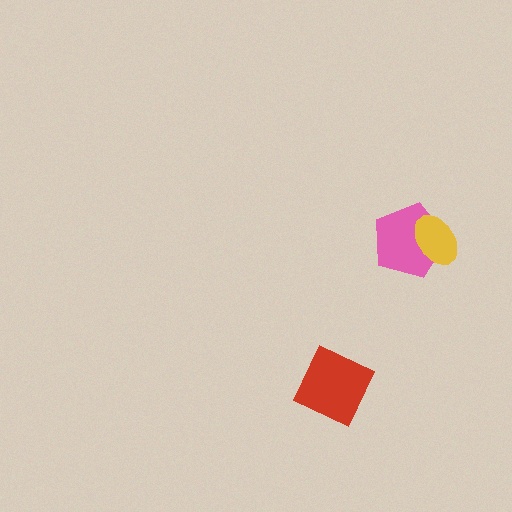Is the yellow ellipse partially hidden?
No, no other shape covers it.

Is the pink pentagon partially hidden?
Yes, it is partially covered by another shape.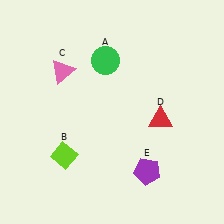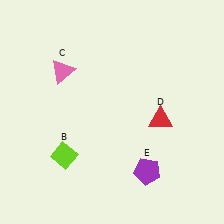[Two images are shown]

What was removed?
The green circle (A) was removed in Image 2.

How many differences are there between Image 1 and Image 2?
There is 1 difference between the two images.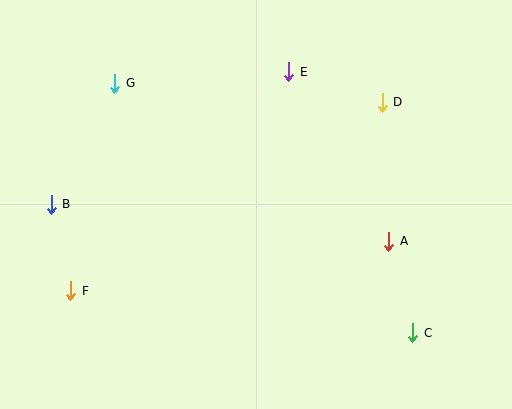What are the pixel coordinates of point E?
Point E is at (289, 72).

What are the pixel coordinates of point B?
Point B is at (51, 204).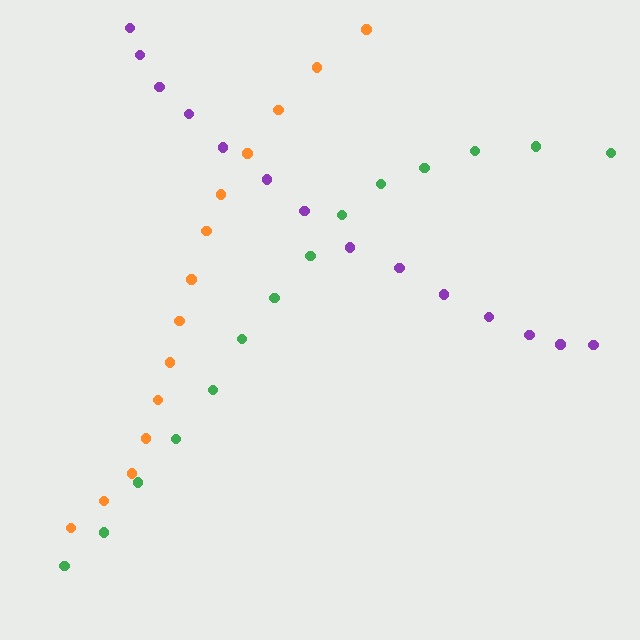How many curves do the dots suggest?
There are 3 distinct paths.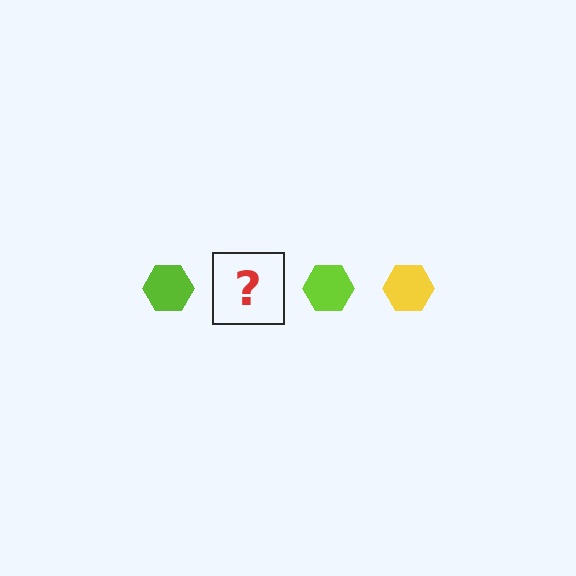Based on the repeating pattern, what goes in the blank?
The blank should be a yellow hexagon.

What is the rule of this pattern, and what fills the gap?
The rule is that the pattern cycles through lime, yellow hexagons. The gap should be filled with a yellow hexagon.